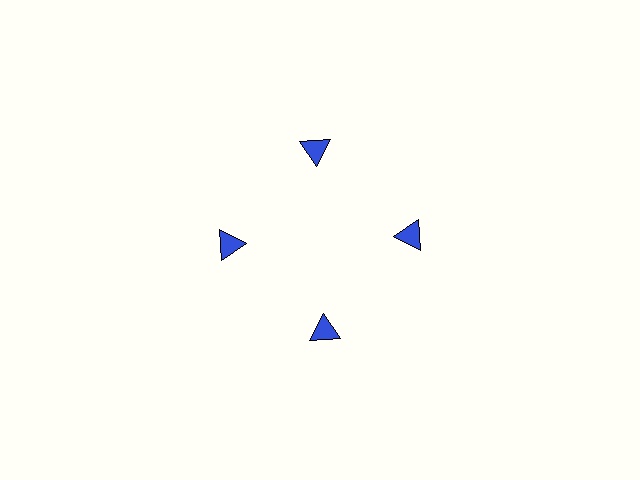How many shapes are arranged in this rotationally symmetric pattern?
There are 4 shapes, arranged in 4 groups of 1.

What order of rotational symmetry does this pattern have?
This pattern has 4-fold rotational symmetry.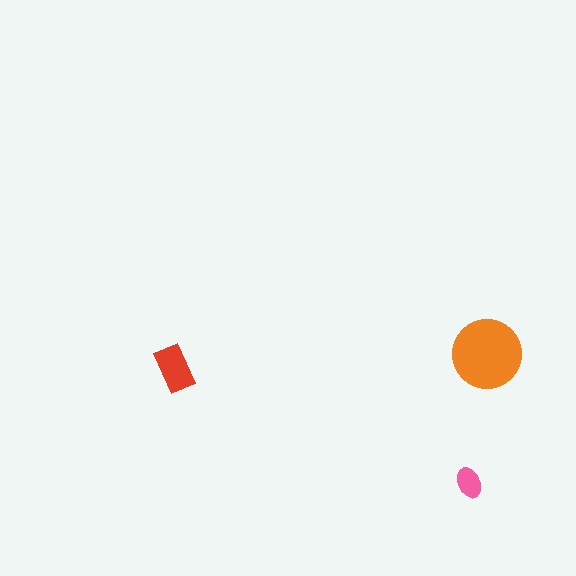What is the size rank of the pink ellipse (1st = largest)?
3rd.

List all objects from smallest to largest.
The pink ellipse, the red rectangle, the orange circle.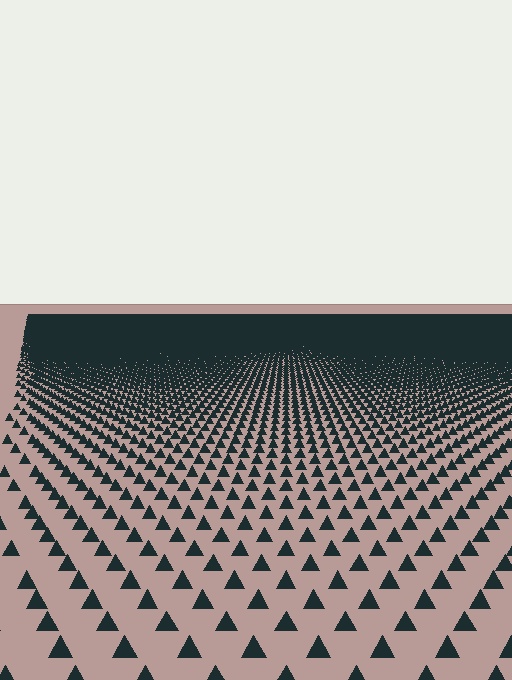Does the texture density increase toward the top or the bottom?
Density increases toward the top.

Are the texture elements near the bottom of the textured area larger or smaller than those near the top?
Larger. Near the bottom, elements are closer to the viewer and appear at a bigger on-screen size.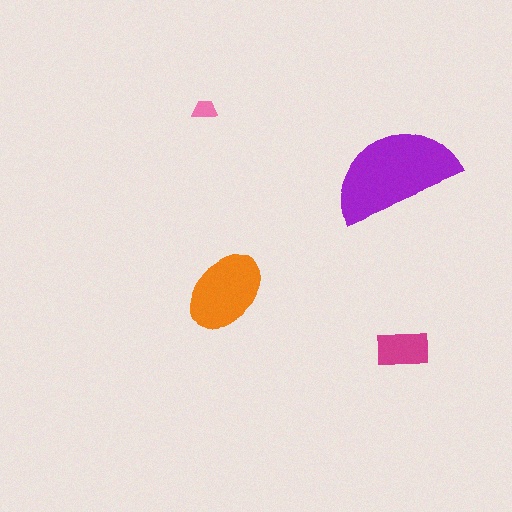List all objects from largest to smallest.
The purple semicircle, the orange ellipse, the magenta rectangle, the pink trapezoid.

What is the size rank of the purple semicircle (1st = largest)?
1st.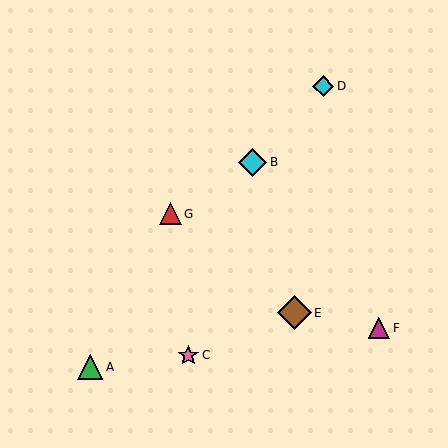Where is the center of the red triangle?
The center of the red triangle is at (170, 214).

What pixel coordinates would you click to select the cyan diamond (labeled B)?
Click at (253, 162) to select the cyan diamond B.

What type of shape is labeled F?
Shape F is a magenta triangle.